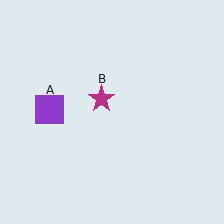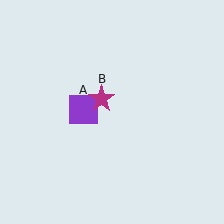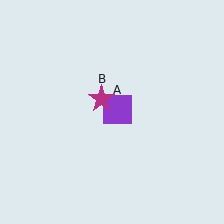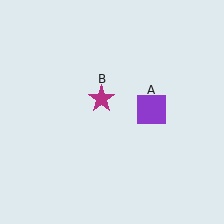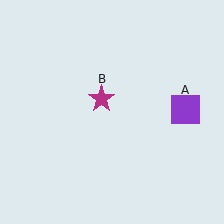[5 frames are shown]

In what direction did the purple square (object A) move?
The purple square (object A) moved right.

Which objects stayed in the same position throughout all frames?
Magenta star (object B) remained stationary.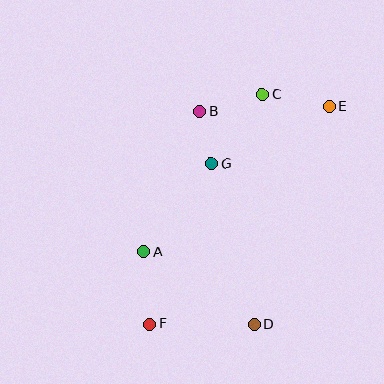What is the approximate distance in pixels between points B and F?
The distance between B and F is approximately 218 pixels.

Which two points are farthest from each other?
Points E and F are farthest from each other.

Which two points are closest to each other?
Points B and G are closest to each other.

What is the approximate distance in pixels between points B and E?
The distance between B and E is approximately 129 pixels.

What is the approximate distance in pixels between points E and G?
The distance between E and G is approximately 131 pixels.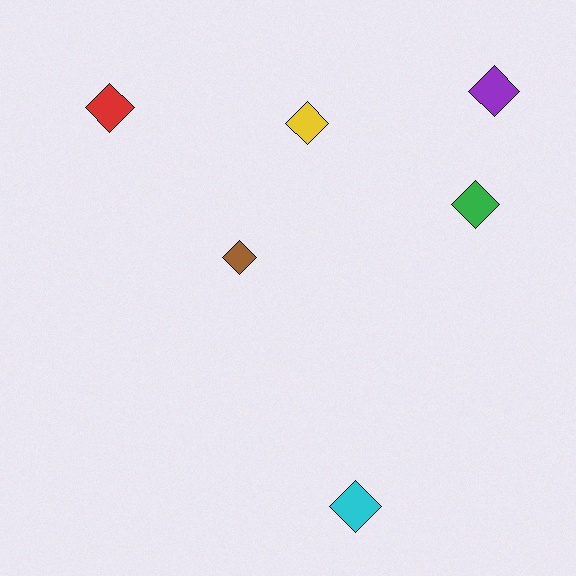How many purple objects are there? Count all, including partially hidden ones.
There is 1 purple object.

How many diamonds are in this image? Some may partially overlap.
There are 6 diamonds.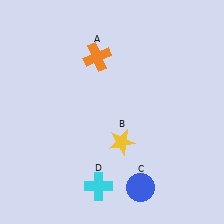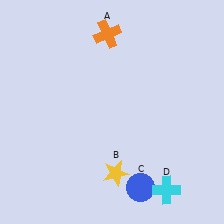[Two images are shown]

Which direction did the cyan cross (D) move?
The cyan cross (D) moved right.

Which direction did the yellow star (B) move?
The yellow star (B) moved down.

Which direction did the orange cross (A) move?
The orange cross (A) moved up.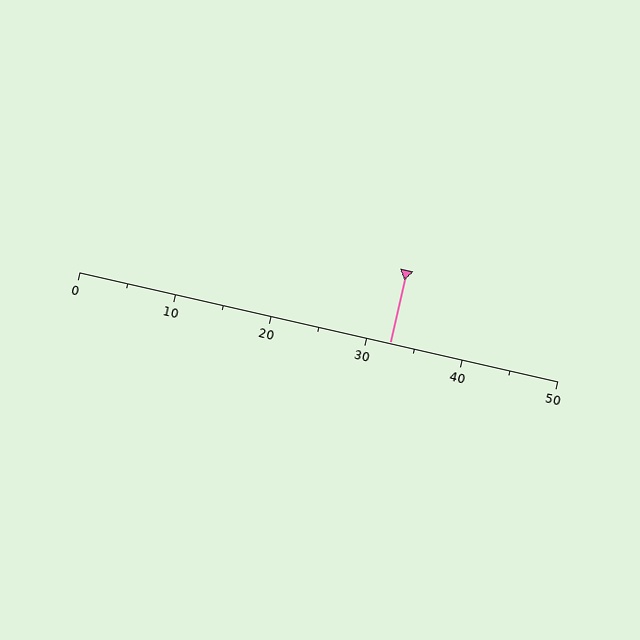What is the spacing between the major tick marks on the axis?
The major ticks are spaced 10 apart.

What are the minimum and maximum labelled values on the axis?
The axis runs from 0 to 50.